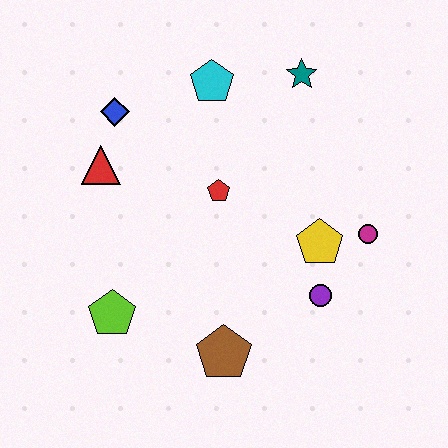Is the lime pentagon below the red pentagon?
Yes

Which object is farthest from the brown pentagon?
The teal star is farthest from the brown pentagon.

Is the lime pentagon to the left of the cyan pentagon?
Yes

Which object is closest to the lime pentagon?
The brown pentagon is closest to the lime pentagon.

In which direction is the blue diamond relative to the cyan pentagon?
The blue diamond is to the left of the cyan pentagon.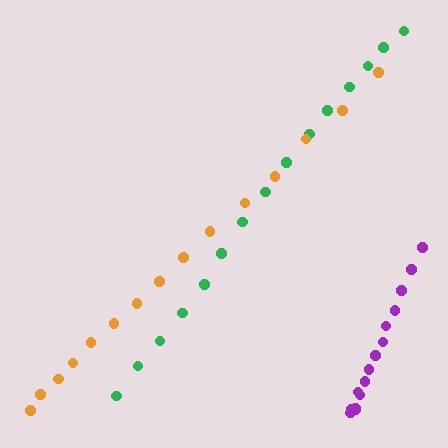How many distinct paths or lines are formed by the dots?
There are 3 distinct paths.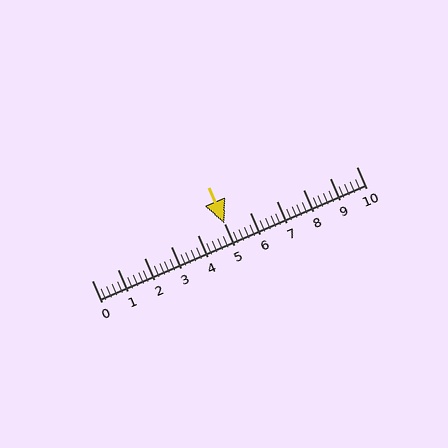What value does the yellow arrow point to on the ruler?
The yellow arrow points to approximately 5.0.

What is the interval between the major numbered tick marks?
The major tick marks are spaced 1 units apart.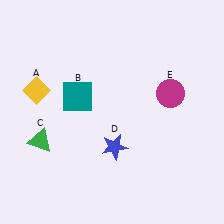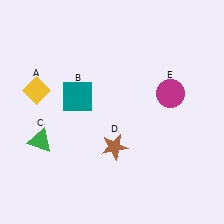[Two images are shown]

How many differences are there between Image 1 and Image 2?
There is 1 difference between the two images.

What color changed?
The star (D) changed from blue in Image 1 to brown in Image 2.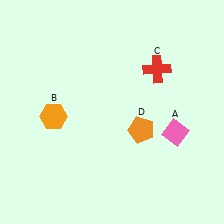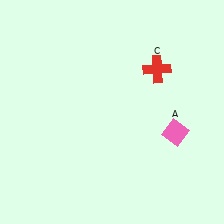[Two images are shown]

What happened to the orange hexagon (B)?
The orange hexagon (B) was removed in Image 2. It was in the bottom-left area of Image 1.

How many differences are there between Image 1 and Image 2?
There are 2 differences between the two images.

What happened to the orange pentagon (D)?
The orange pentagon (D) was removed in Image 2. It was in the bottom-right area of Image 1.